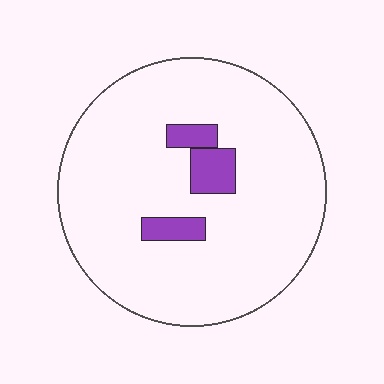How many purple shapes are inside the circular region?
3.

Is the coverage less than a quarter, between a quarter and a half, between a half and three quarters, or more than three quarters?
Less than a quarter.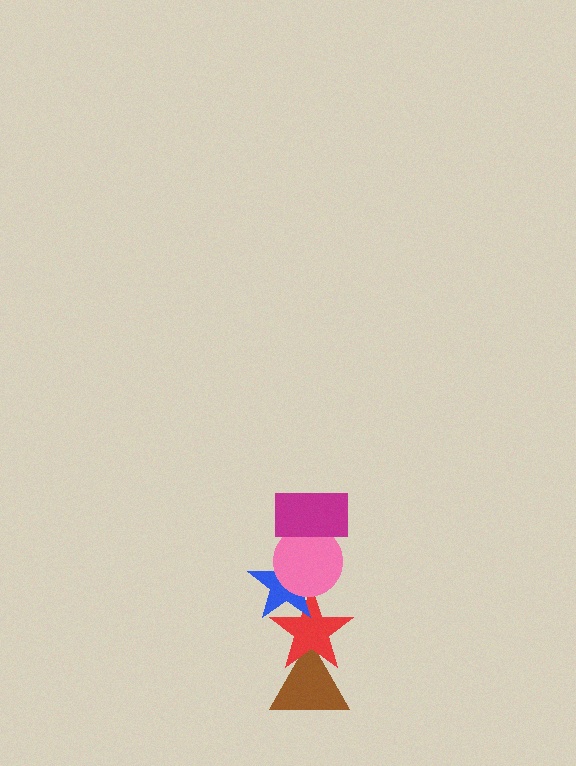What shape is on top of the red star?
The blue star is on top of the red star.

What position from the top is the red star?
The red star is 4th from the top.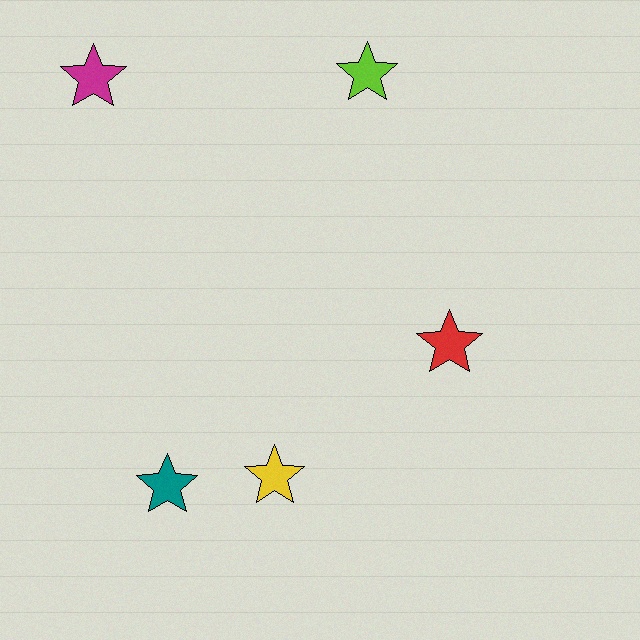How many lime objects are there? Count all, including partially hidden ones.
There is 1 lime object.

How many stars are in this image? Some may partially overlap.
There are 5 stars.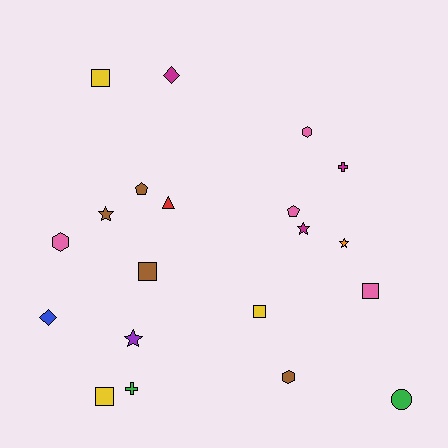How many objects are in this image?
There are 20 objects.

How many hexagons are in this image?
There are 3 hexagons.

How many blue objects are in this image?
There is 1 blue object.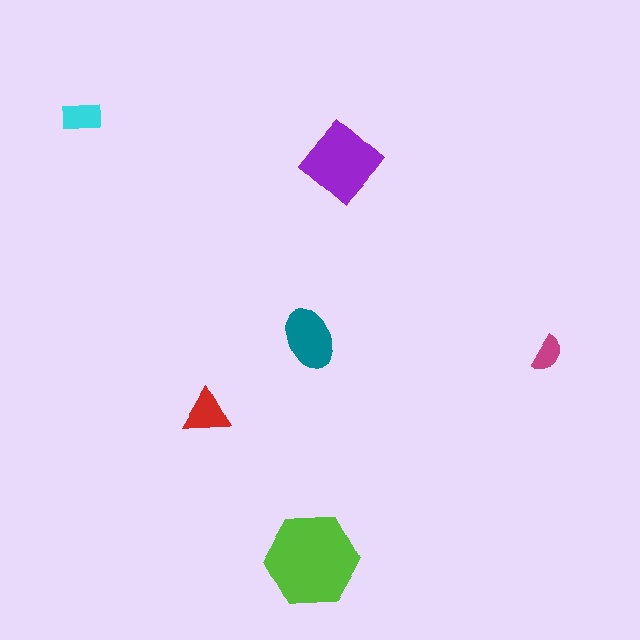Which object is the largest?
The lime hexagon.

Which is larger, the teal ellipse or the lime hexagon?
The lime hexagon.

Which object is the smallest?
The magenta semicircle.